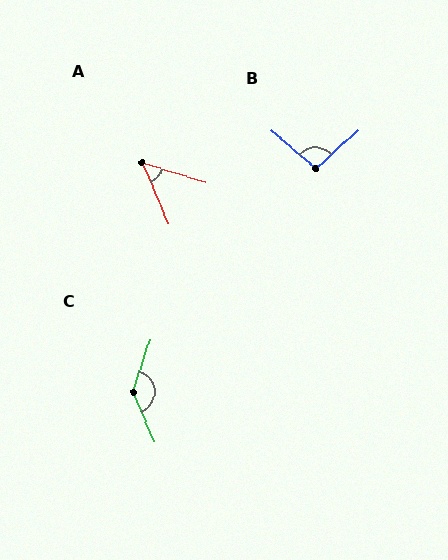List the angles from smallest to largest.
A (49°), B (97°), C (140°).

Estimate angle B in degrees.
Approximately 97 degrees.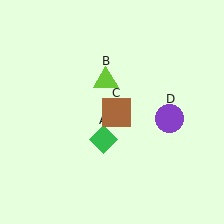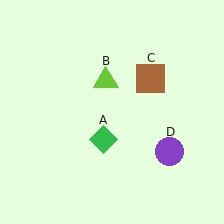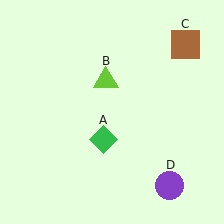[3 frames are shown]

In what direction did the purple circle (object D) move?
The purple circle (object D) moved down.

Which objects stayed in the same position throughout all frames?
Green diamond (object A) and lime triangle (object B) remained stationary.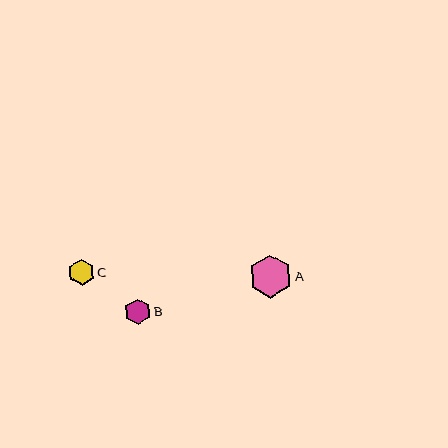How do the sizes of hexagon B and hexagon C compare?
Hexagon B and hexagon C are approximately the same size.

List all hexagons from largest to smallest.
From largest to smallest: A, B, C.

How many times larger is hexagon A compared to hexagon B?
Hexagon A is approximately 1.7 times the size of hexagon B.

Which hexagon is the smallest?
Hexagon C is the smallest with a size of approximately 26 pixels.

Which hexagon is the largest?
Hexagon A is the largest with a size of approximately 43 pixels.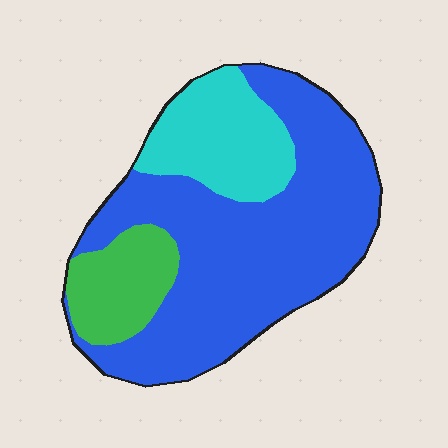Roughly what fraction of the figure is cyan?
Cyan covers roughly 20% of the figure.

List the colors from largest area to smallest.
From largest to smallest: blue, cyan, green.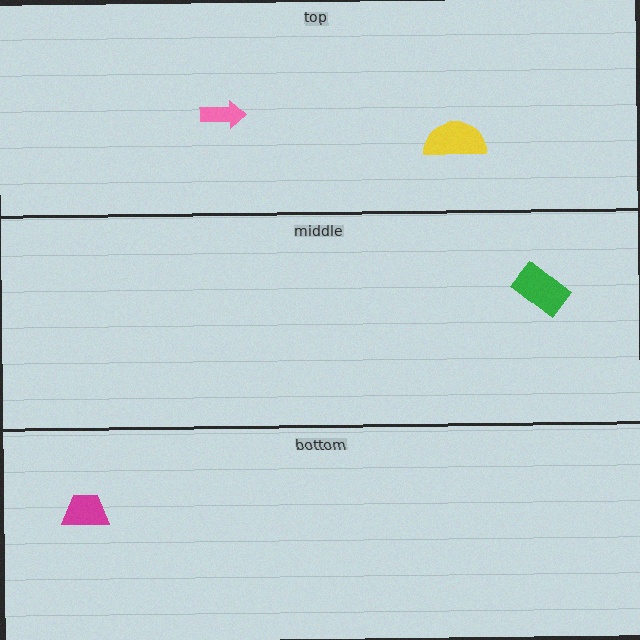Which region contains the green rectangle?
The middle region.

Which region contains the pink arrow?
The top region.